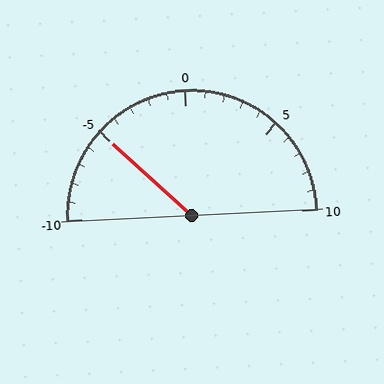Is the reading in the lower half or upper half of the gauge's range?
The reading is in the lower half of the range (-10 to 10).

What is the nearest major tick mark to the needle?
The nearest major tick mark is -5.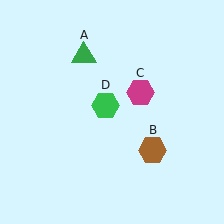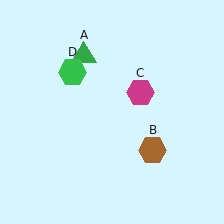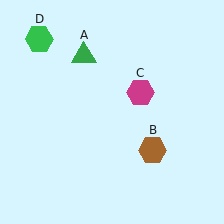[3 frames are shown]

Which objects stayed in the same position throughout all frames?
Green triangle (object A) and brown hexagon (object B) and magenta hexagon (object C) remained stationary.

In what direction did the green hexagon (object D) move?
The green hexagon (object D) moved up and to the left.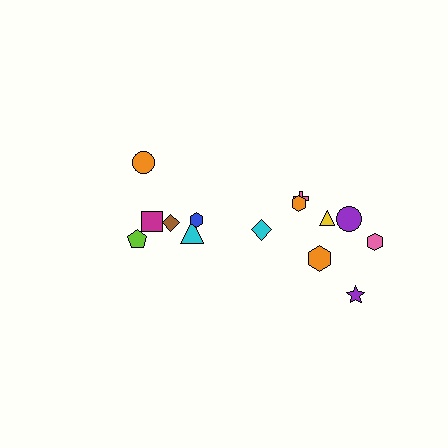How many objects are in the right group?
There are 8 objects.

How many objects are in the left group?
There are 6 objects.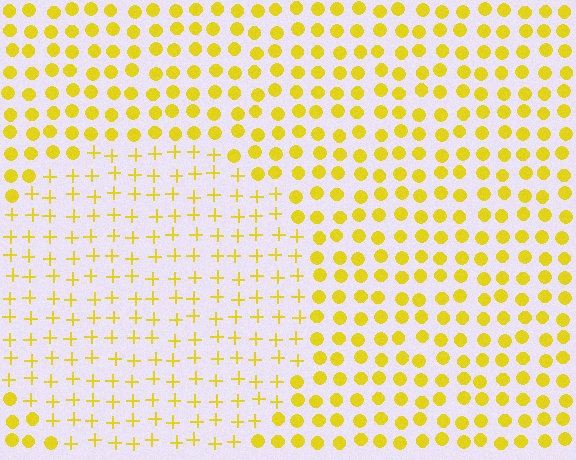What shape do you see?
I see a circle.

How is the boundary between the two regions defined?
The boundary is defined by a change in element shape: plus signs inside vs. circles outside. All elements share the same color and spacing.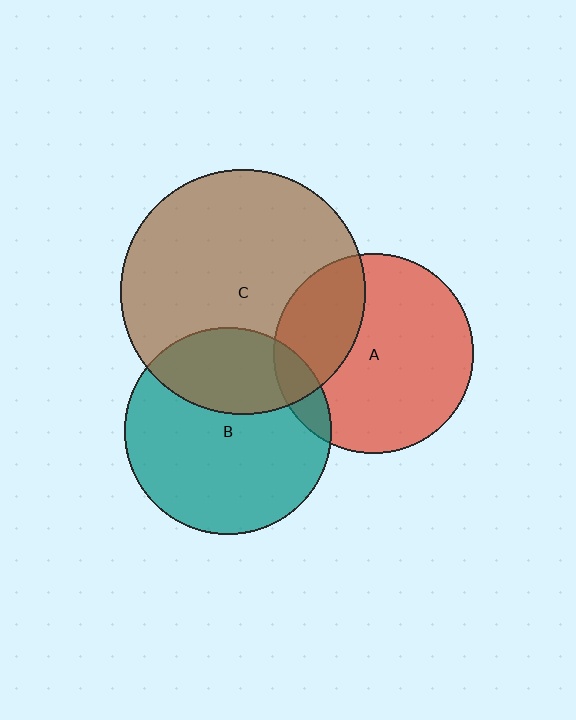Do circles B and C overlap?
Yes.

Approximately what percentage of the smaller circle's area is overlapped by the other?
Approximately 30%.